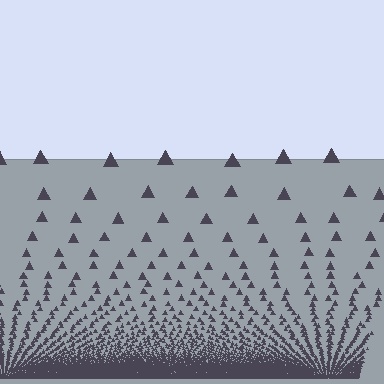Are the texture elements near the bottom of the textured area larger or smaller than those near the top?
Smaller. The gradient is inverted — elements near the bottom are smaller and denser.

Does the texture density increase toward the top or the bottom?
Density increases toward the bottom.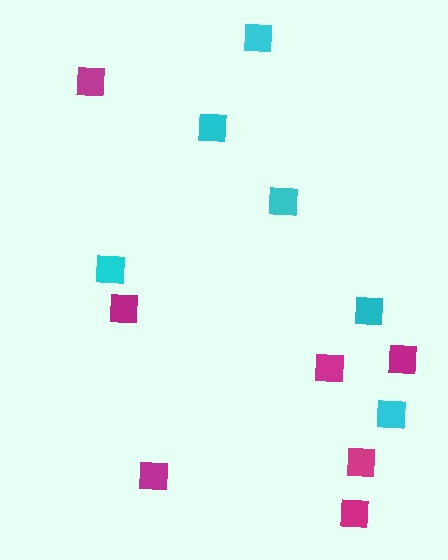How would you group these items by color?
There are 2 groups: one group of magenta squares (7) and one group of cyan squares (6).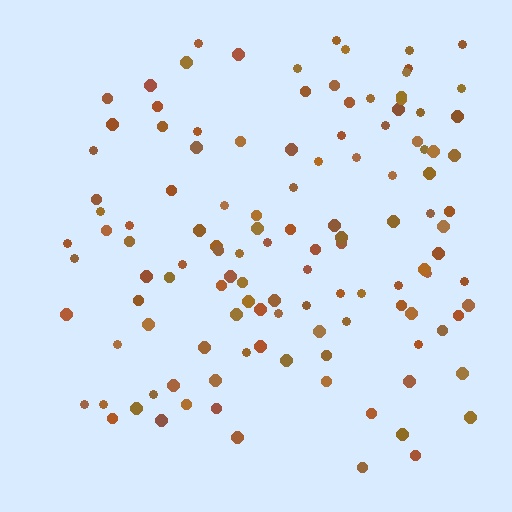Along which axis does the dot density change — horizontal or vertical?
Horizontal.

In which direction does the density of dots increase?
From left to right, with the right side densest.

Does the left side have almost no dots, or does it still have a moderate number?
Still a moderate number, just noticeably fewer than the right.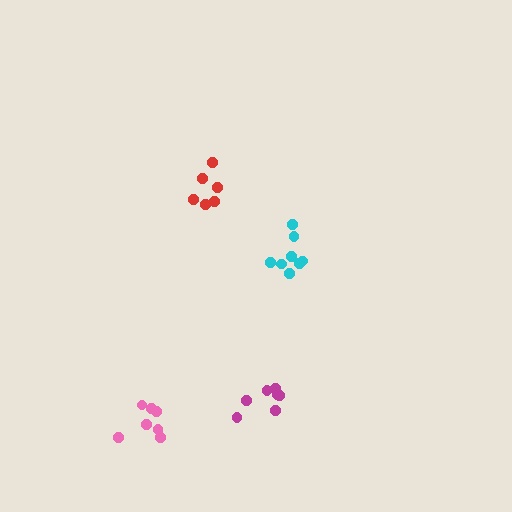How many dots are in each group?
Group 1: 8 dots, Group 2: 7 dots, Group 3: 6 dots, Group 4: 7 dots (28 total).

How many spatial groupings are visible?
There are 4 spatial groupings.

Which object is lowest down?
The pink cluster is bottommost.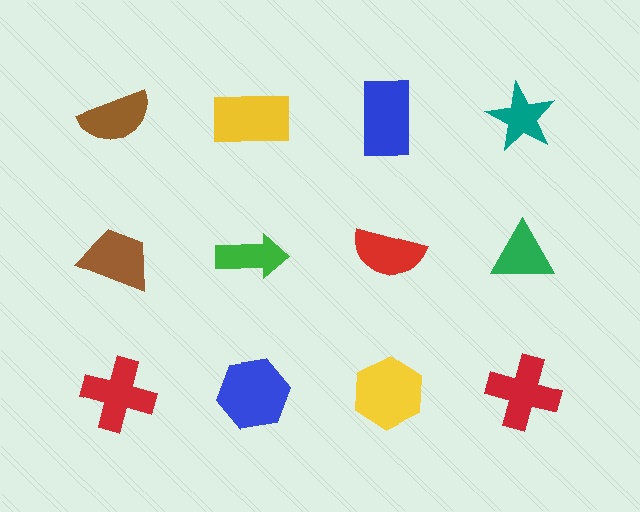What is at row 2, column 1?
A brown trapezoid.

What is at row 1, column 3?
A blue rectangle.